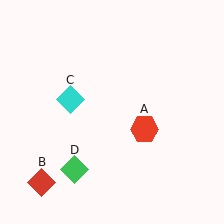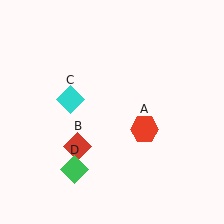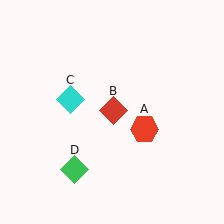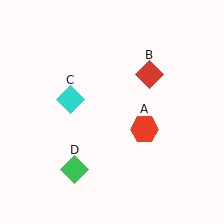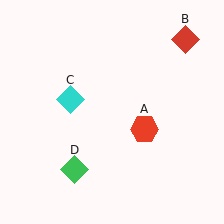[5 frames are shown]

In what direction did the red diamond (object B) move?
The red diamond (object B) moved up and to the right.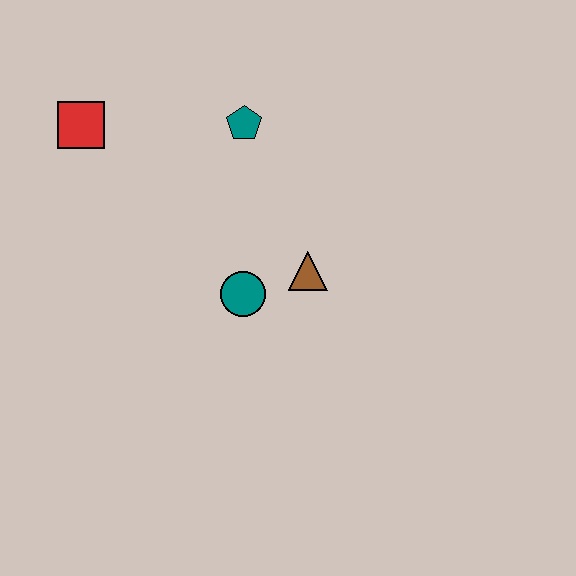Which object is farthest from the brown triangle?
The red square is farthest from the brown triangle.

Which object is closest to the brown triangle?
The teal circle is closest to the brown triangle.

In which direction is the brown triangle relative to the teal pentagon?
The brown triangle is below the teal pentagon.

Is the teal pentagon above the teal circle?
Yes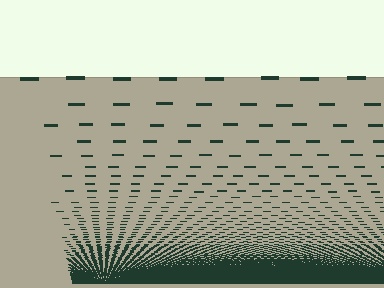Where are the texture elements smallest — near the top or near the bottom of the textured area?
Near the bottom.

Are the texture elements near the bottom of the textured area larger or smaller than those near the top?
Smaller. The gradient is inverted — elements near the bottom are smaller and denser.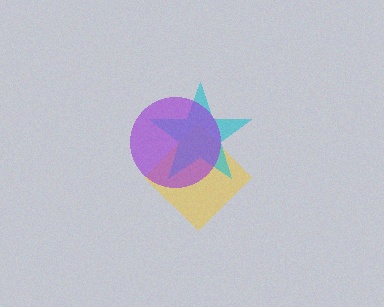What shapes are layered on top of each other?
The layered shapes are: a yellow diamond, a cyan star, a purple circle.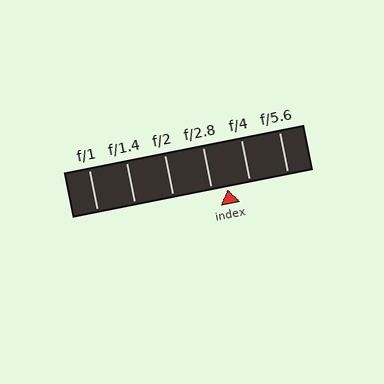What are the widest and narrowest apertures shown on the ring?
The widest aperture shown is f/1 and the narrowest is f/5.6.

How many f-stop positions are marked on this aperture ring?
There are 6 f-stop positions marked.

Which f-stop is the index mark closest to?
The index mark is closest to f/2.8.